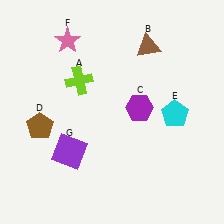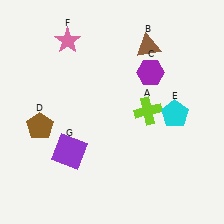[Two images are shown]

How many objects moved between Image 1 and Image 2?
2 objects moved between the two images.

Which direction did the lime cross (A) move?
The lime cross (A) moved right.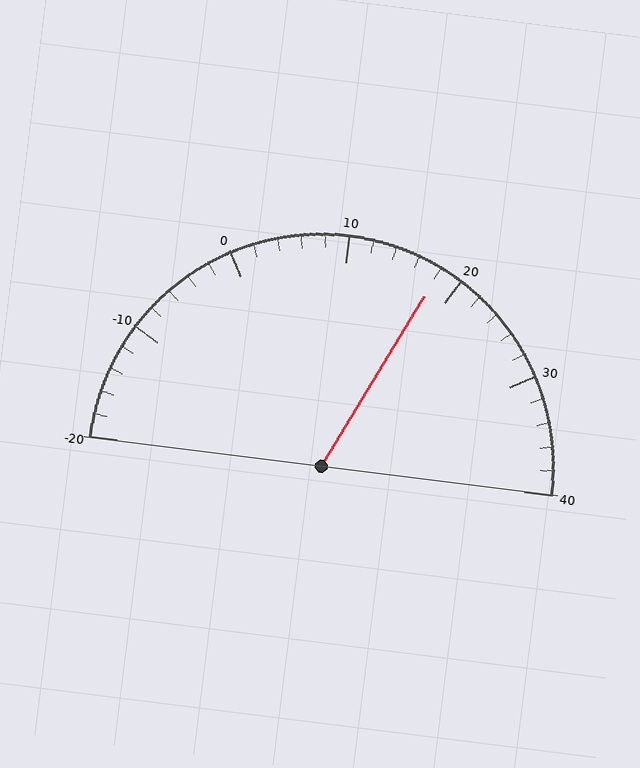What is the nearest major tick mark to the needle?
The nearest major tick mark is 20.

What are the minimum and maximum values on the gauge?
The gauge ranges from -20 to 40.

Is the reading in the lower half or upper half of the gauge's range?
The reading is in the upper half of the range (-20 to 40).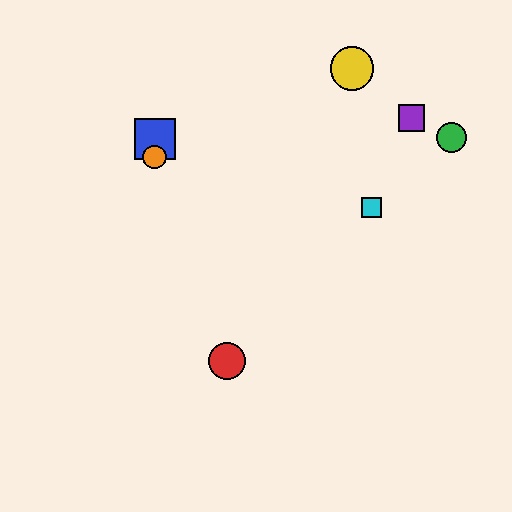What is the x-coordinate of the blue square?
The blue square is at x≈155.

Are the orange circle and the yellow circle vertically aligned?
No, the orange circle is at x≈155 and the yellow circle is at x≈352.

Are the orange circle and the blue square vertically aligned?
Yes, both are at x≈155.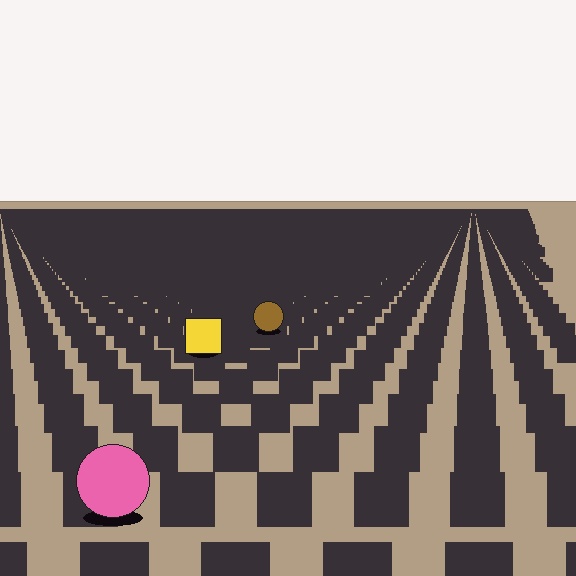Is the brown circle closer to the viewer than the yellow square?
No. The yellow square is closer — you can tell from the texture gradient: the ground texture is coarser near it.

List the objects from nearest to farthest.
From nearest to farthest: the pink circle, the yellow square, the brown circle.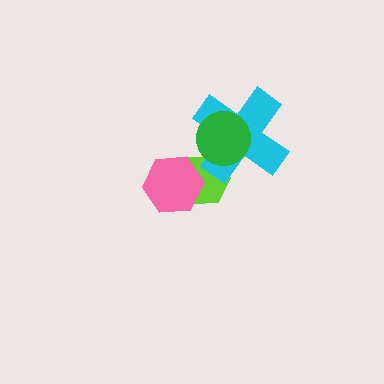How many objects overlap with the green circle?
2 objects overlap with the green circle.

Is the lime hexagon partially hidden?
Yes, it is partially covered by another shape.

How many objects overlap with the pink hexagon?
1 object overlaps with the pink hexagon.